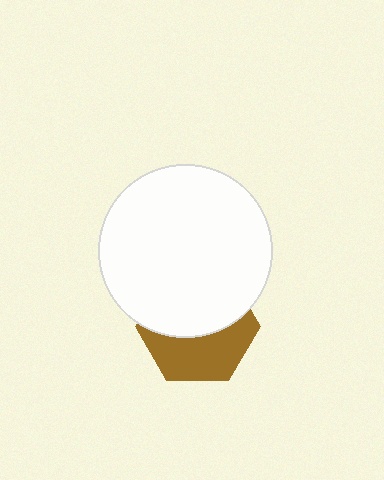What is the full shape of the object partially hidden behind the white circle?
The partially hidden object is a brown hexagon.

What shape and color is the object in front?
The object in front is a white circle.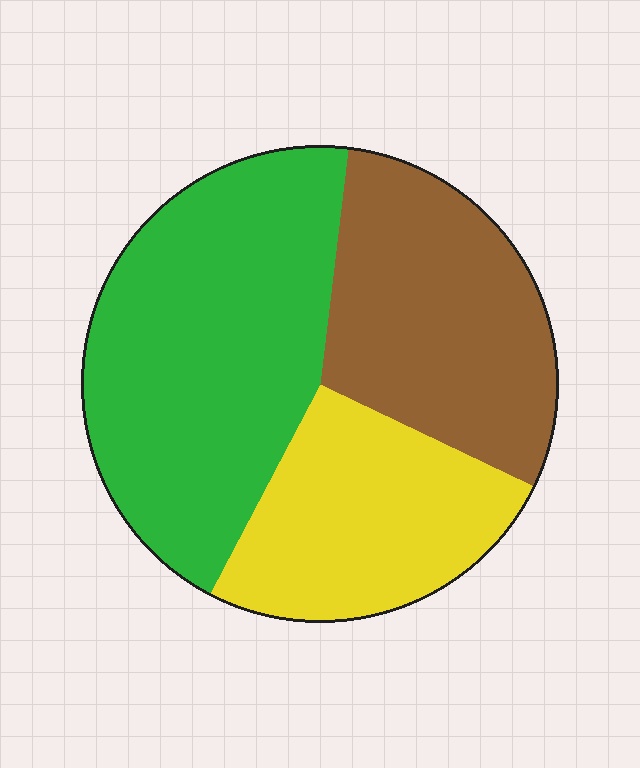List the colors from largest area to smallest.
From largest to smallest: green, brown, yellow.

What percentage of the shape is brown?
Brown takes up between a quarter and a half of the shape.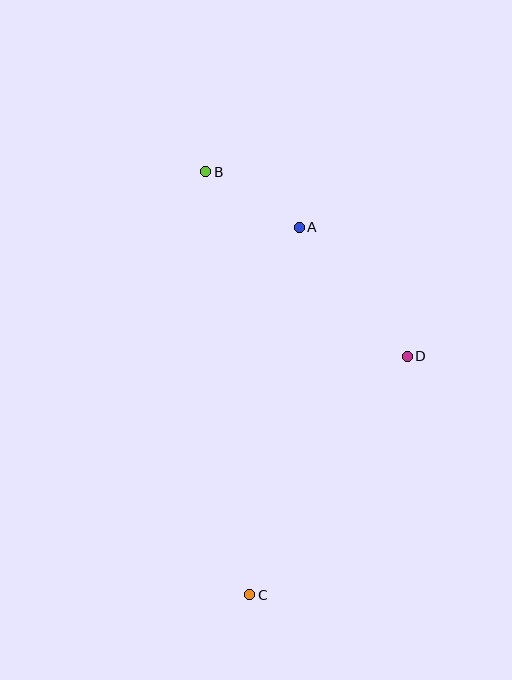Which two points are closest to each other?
Points A and B are closest to each other.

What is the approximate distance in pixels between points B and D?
The distance between B and D is approximately 273 pixels.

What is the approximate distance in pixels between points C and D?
The distance between C and D is approximately 286 pixels.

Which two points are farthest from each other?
Points B and C are farthest from each other.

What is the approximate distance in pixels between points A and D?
The distance between A and D is approximately 168 pixels.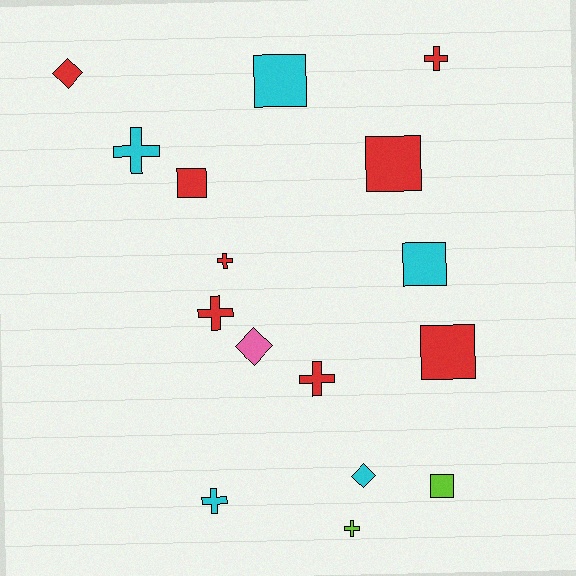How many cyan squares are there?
There are 2 cyan squares.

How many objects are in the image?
There are 16 objects.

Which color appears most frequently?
Red, with 8 objects.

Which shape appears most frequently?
Cross, with 7 objects.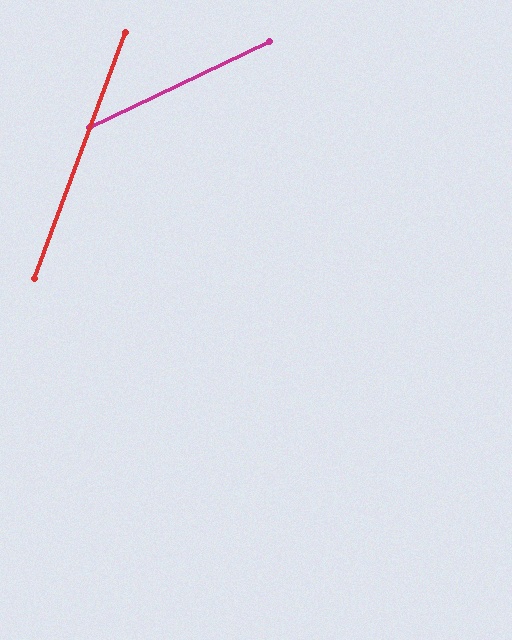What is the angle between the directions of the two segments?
Approximately 44 degrees.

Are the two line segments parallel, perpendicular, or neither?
Neither parallel nor perpendicular — they differ by about 44°.